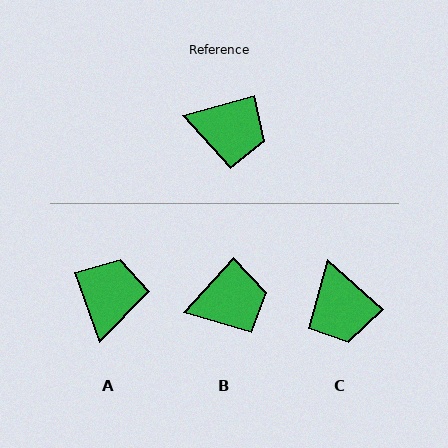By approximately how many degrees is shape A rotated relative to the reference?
Approximately 94 degrees counter-clockwise.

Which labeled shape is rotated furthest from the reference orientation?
A, about 94 degrees away.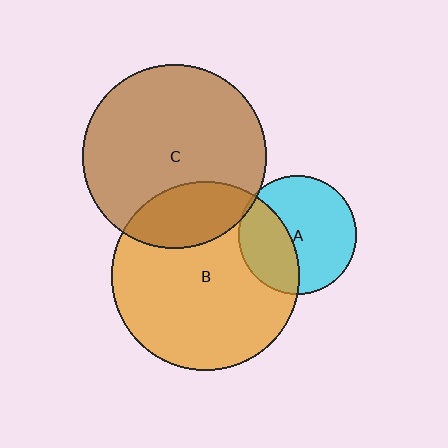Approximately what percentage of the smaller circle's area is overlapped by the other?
Approximately 25%.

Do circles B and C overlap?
Yes.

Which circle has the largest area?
Circle B (orange).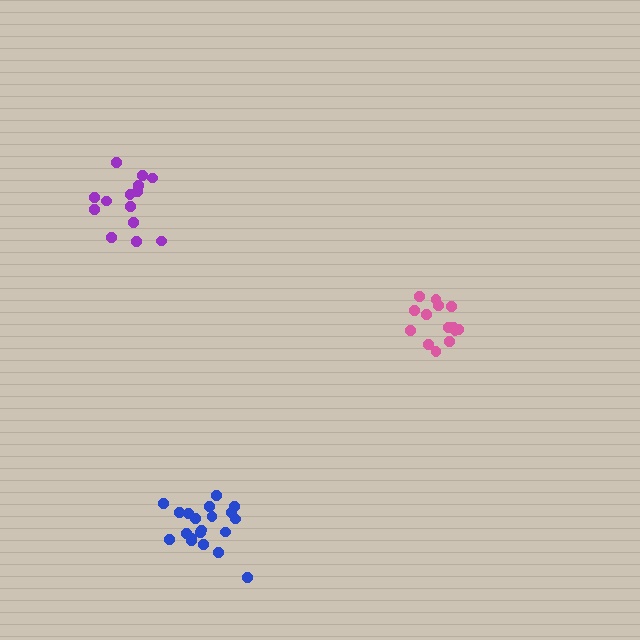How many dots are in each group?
Group 1: 14 dots, Group 2: 14 dots, Group 3: 20 dots (48 total).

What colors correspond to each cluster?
The clusters are colored: pink, purple, blue.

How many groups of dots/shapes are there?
There are 3 groups.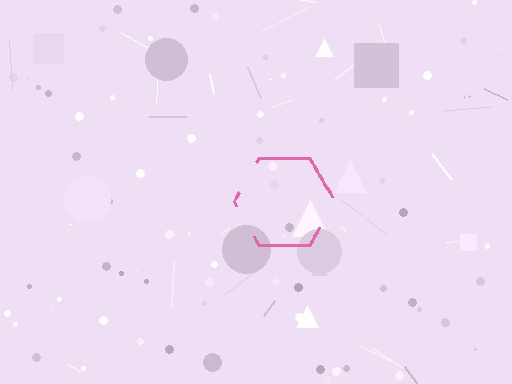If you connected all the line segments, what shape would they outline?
They would outline a hexagon.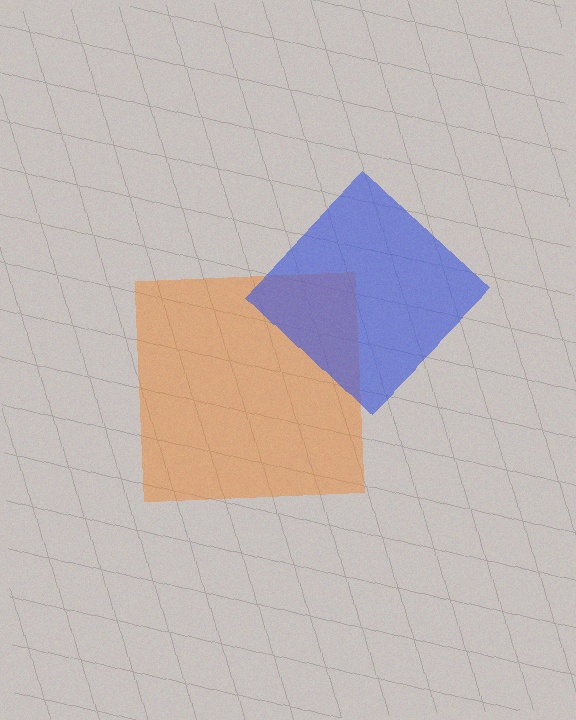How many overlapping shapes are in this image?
There are 2 overlapping shapes in the image.